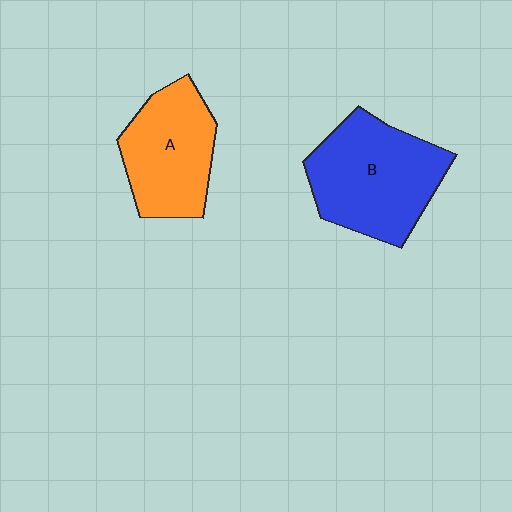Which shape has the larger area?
Shape B (blue).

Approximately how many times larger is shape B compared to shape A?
Approximately 1.3 times.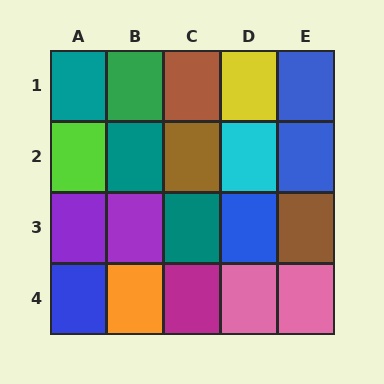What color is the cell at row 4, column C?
Magenta.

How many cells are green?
1 cell is green.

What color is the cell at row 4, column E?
Pink.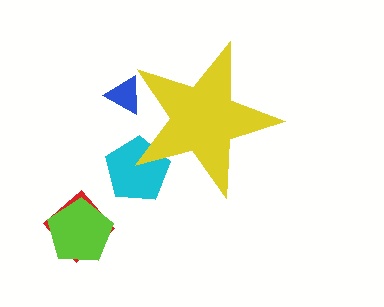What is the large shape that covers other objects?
A yellow star.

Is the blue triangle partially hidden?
Yes, the blue triangle is partially hidden behind the yellow star.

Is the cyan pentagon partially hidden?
Yes, the cyan pentagon is partially hidden behind the yellow star.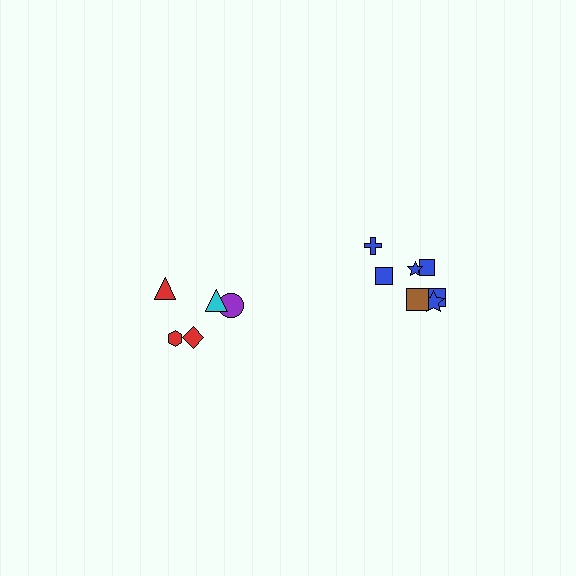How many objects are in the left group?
There are 5 objects.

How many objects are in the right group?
There are 7 objects.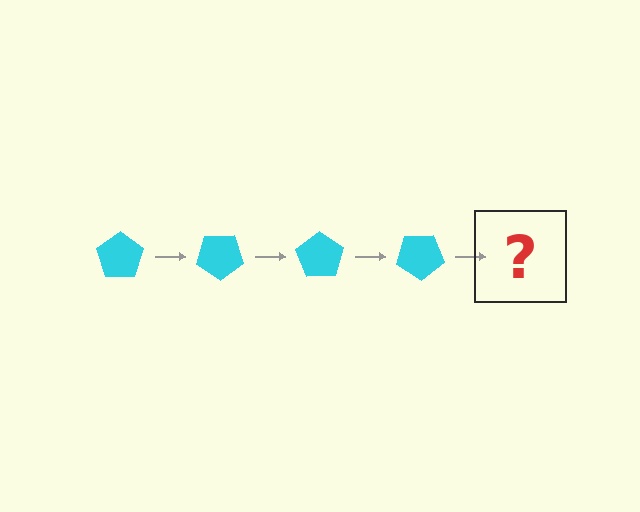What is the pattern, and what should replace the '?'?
The pattern is that the pentagon rotates 35 degrees each step. The '?' should be a cyan pentagon rotated 140 degrees.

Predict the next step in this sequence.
The next step is a cyan pentagon rotated 140 degrees.